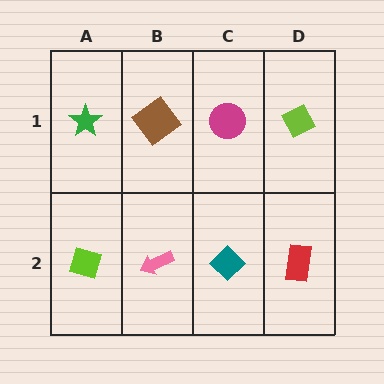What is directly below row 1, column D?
A red rectangle.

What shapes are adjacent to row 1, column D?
A red rectangle (row 2, column D), a magenta circle (row 1, column C).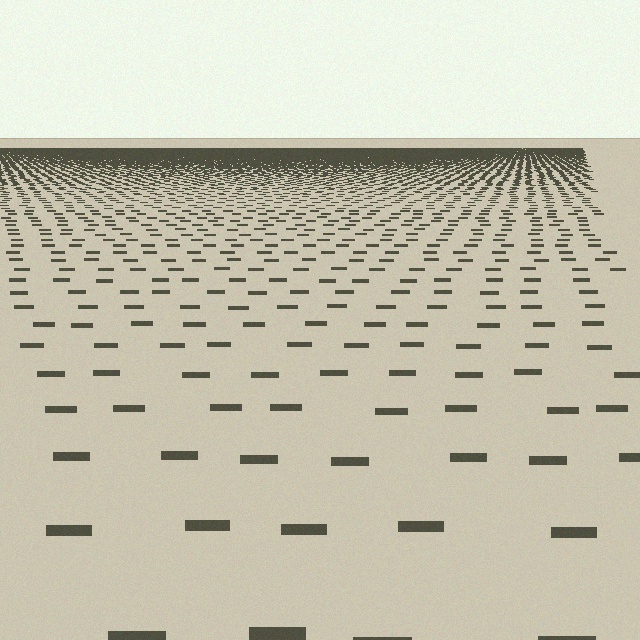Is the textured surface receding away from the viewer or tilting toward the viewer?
The surface is receding away from the viewer. Texture elements get smaller and denser toward the top.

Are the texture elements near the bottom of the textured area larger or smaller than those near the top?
Larger. Near the bottom, elements are closer to the viewer and appear at a bigger on-screen size.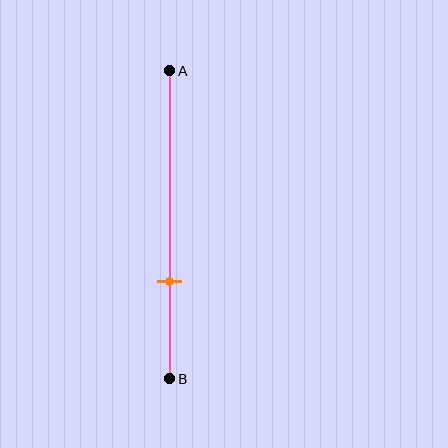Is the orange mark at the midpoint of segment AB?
No, the mark is at about 70% from A, not at the 50% midpoint.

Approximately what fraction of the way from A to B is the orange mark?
The orange mark is approximately 70% of the way from A to B.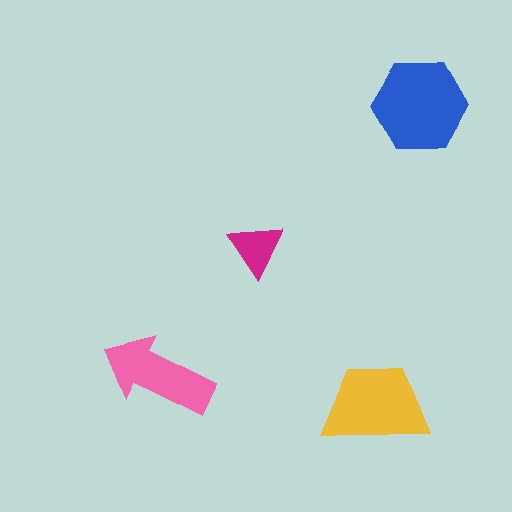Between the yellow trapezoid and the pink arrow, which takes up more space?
The yellow trapezoid.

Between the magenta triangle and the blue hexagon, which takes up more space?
The blue hexagon.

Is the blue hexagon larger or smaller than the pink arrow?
Larger.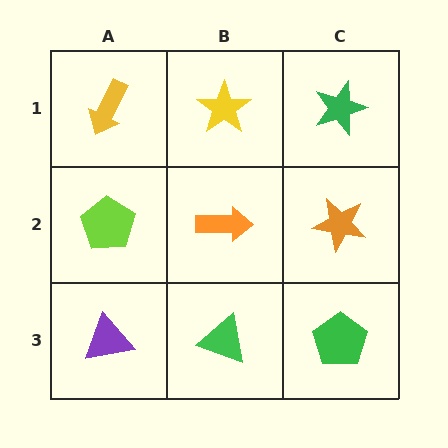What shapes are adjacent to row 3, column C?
An orange star (row 2, column C), a green triangle (row 3, column B).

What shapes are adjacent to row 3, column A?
A lime pentagon (row 2, column A), a green triangle (row 3, column B).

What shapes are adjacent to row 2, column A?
A yellow arrow (row 1, column A), a purple triangle (row 3, column A), an orange arrow (row 2, column B).